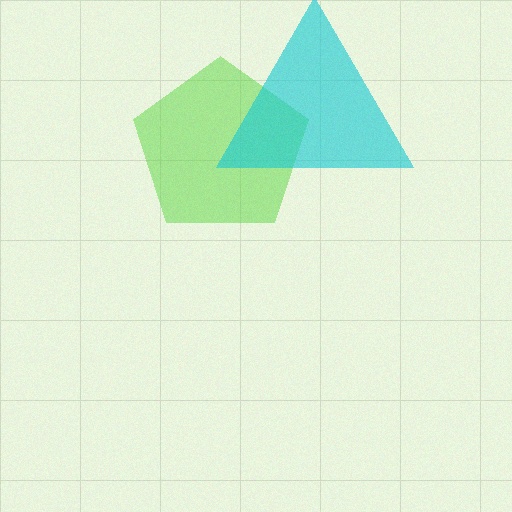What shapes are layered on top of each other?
The layered shapes are: a lime pentagon, a cyan triangle.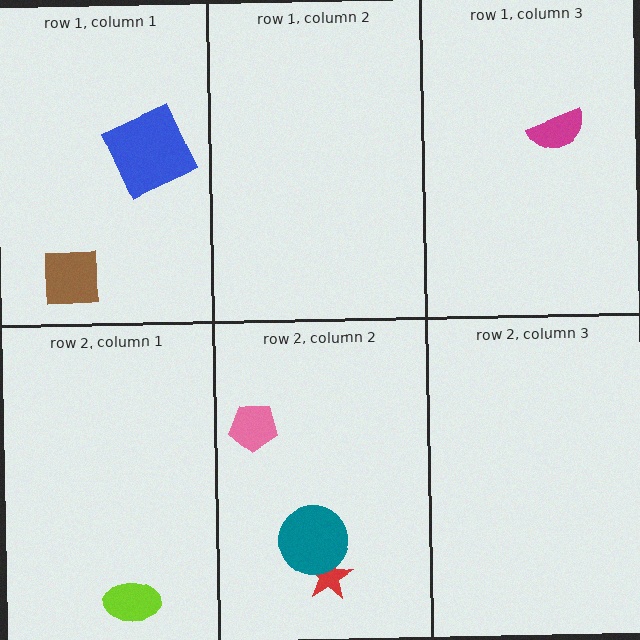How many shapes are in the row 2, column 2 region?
3.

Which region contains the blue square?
The row 1, column 1 region.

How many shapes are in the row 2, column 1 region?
1.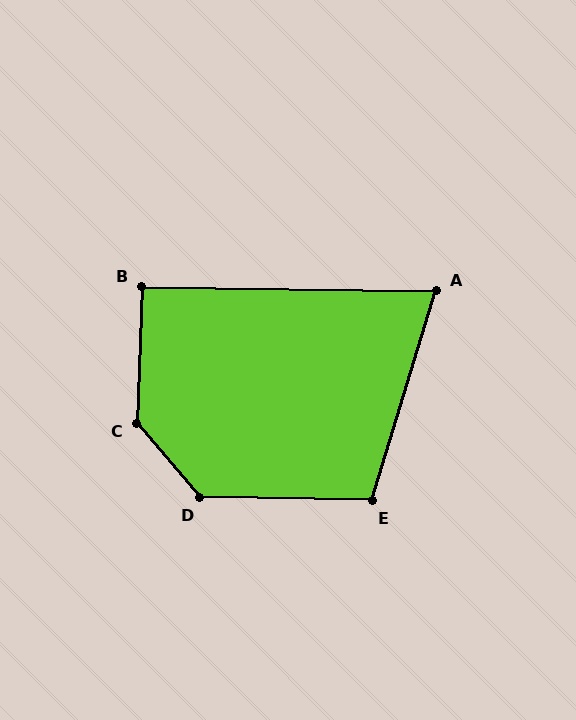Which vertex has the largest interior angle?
C, at approximately 138 degrees.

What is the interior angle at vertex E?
Approximately 106 degrees (obtuse).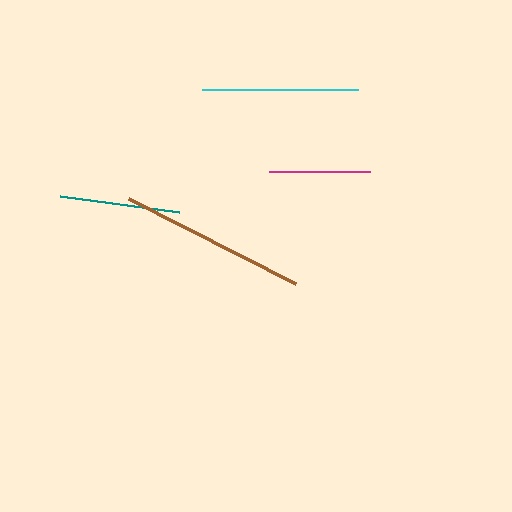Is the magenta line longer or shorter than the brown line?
The brown line is longer than the magenta line.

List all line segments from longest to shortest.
From longest to shortest: brown, cyan, teal, magenta.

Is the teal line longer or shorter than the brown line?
The brown line is longer than the teal line.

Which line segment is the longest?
The brown line is the longest at approximately 188 pixels.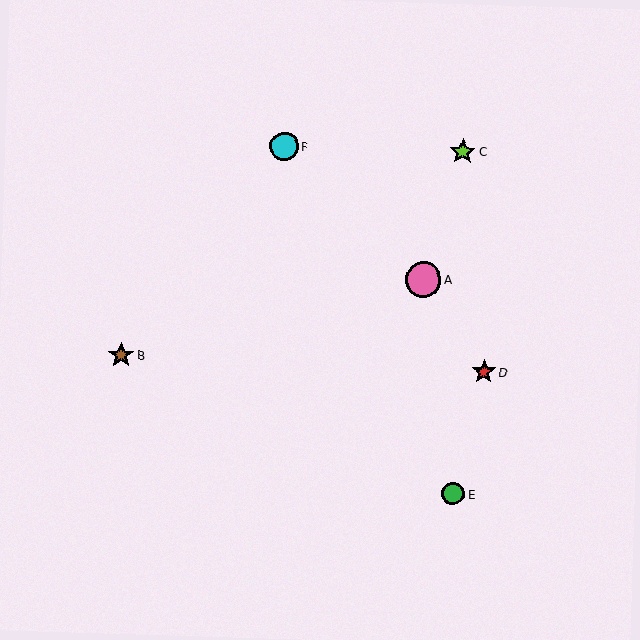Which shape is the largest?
The pink circle (labeled A) is the largest.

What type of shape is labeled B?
Shape B is a brown star.